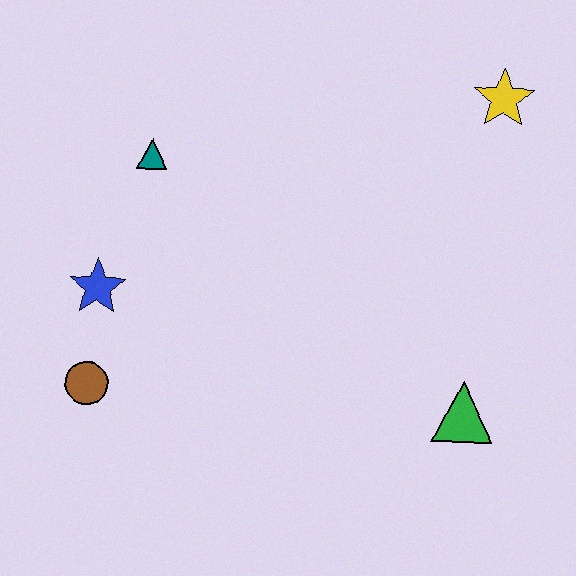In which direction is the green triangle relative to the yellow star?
The green triangle is below the yellow star.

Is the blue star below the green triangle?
No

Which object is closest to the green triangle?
The yellow star is closest to the green triangle.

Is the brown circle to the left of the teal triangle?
Yes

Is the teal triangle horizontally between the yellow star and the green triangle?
No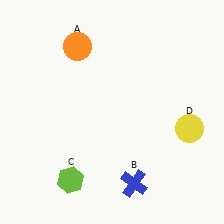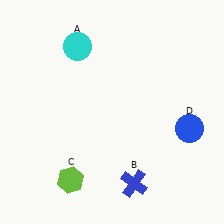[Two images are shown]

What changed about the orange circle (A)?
In Image 1, A is orange. In Image 2, it changed to cyan.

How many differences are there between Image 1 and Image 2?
There are 2 differences between the two images.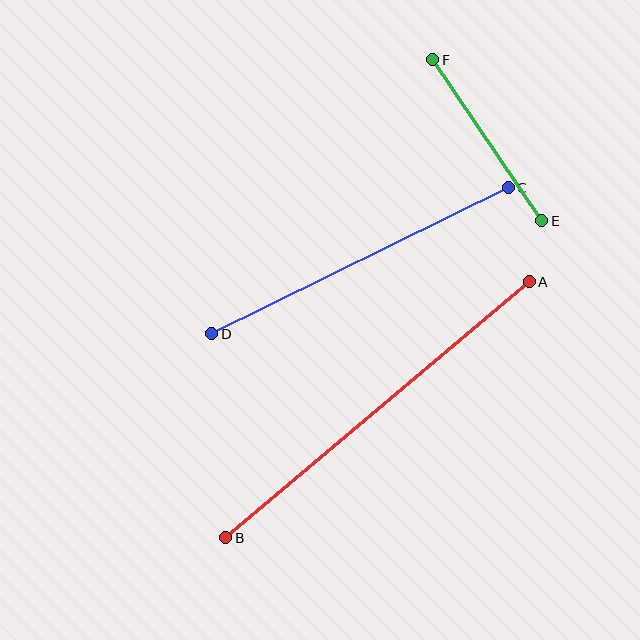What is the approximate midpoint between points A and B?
The midpoint is at approximately (378, 410) pixels.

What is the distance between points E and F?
The distance is approximately 195 pixels.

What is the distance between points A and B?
The distance is approximately 397 pixels.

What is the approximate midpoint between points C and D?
The midpoint is at approximately (360, 261) pixels.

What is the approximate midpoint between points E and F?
The midpoint is at approximately (487, 140) pixels.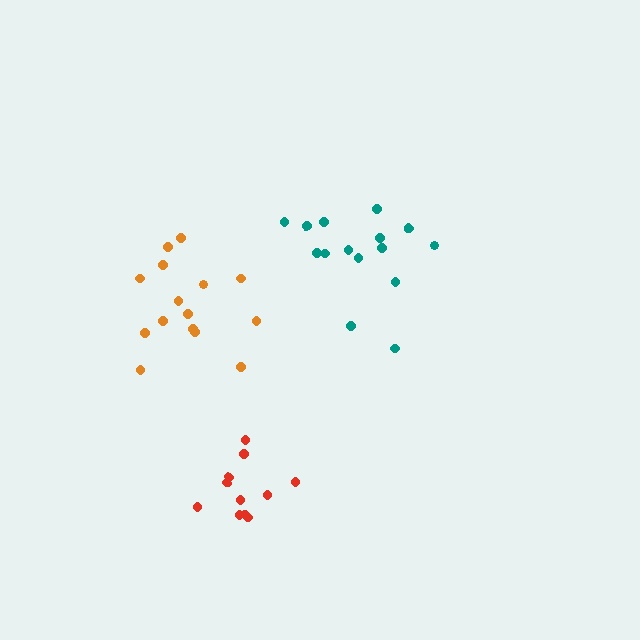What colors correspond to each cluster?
The clusters are colored: orange, teal, red.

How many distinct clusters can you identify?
There are 3 distinct clusters.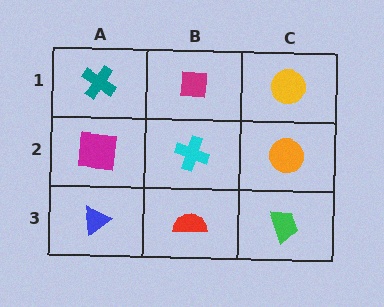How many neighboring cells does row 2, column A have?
3.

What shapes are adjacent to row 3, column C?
An orange circle (row 2, column C), a red semicircle (row 3, column B).